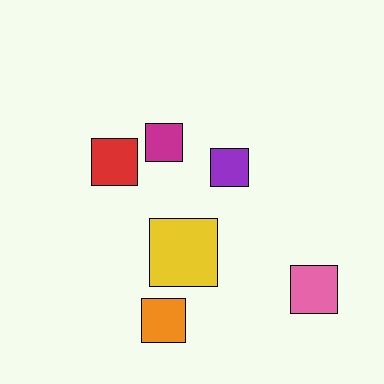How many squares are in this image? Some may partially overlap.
There are 6 squares.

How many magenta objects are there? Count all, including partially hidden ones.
There is 1 magenta object.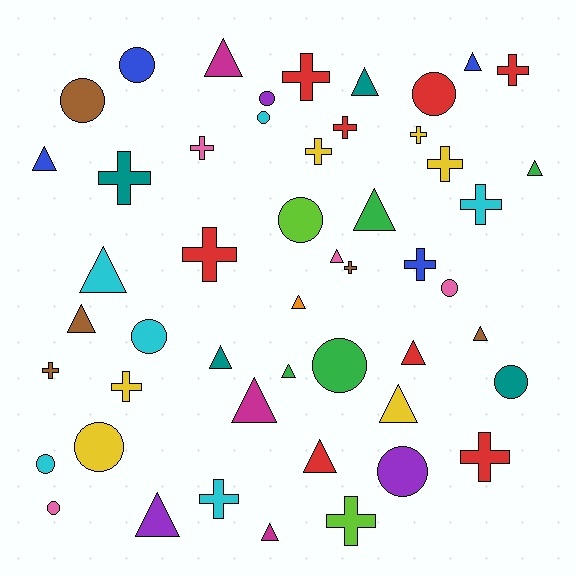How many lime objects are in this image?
There are 2 lime objects.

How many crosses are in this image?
There are 17 crosses.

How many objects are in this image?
There are 50 objects.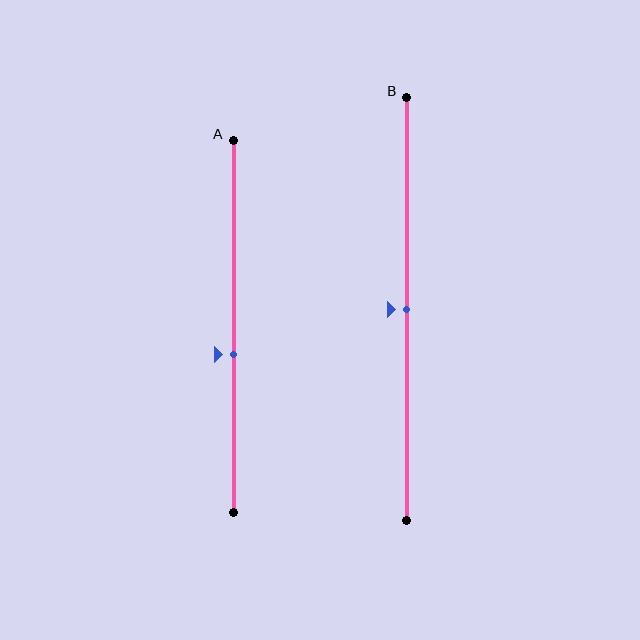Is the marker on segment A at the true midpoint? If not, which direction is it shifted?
No, the marker on segment A is shifted downward by about 7% of the segment length.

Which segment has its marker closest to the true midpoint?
Segment B has its marker closest to the true midpoint.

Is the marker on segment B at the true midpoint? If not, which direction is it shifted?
Yes, the marker on segment B is at the true midpoint.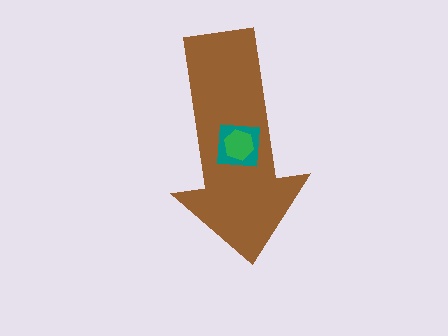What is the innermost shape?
The green hexagon.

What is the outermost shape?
The brown arrow.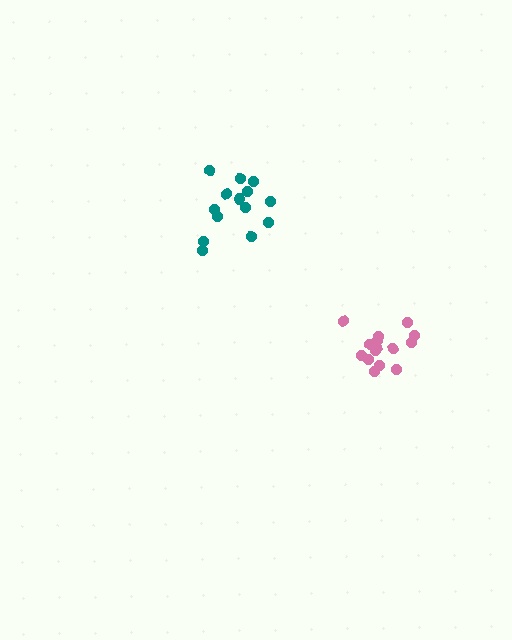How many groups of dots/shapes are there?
There are 2 groups.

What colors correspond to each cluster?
The clusters are colored: pink, teal.